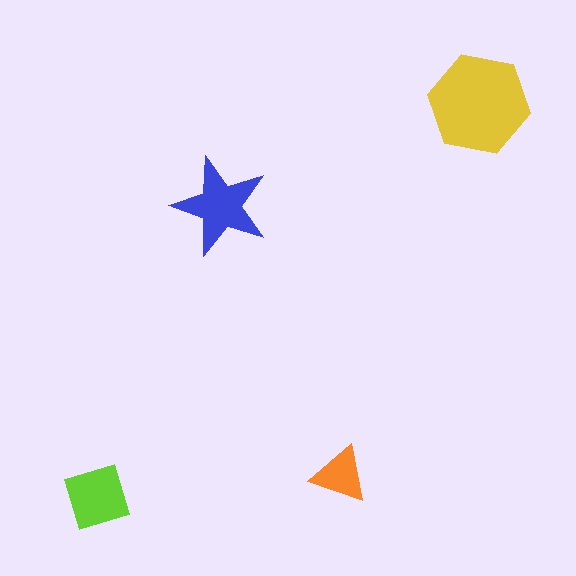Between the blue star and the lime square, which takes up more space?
The blue star.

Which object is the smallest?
The orange triangle.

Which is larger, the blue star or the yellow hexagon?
The yellow hexagon.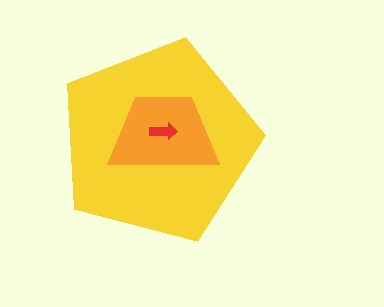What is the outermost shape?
The yellow pentagon.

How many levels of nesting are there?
3.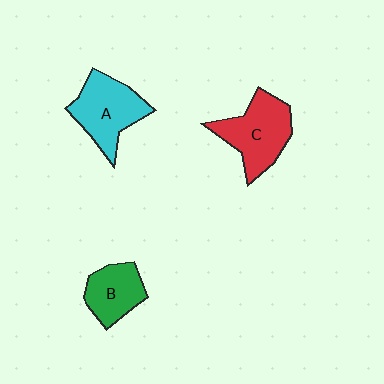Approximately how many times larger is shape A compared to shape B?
Approximately 1.4 times.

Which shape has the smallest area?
Shape B (green).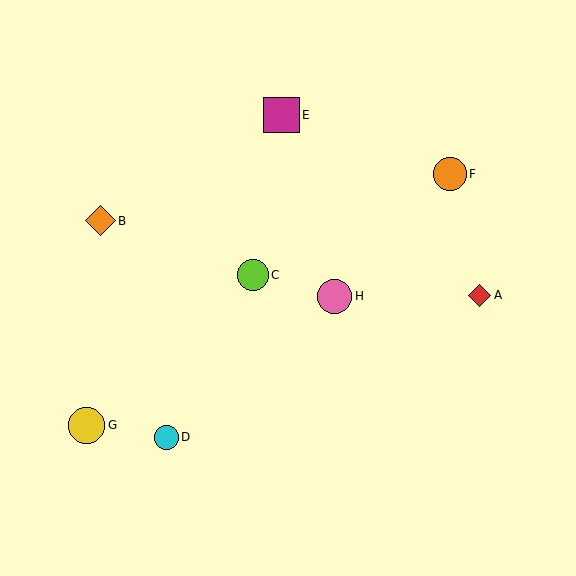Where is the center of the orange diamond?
The center of the orange diamond is at (100, 221).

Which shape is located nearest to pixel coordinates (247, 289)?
The lime circle (labeled C) at (253, 275) is nearest to that location.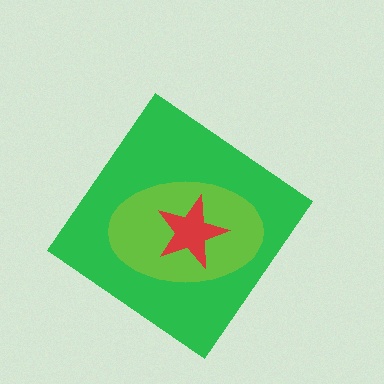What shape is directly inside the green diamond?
The lime ellipse.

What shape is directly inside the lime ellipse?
The red star.